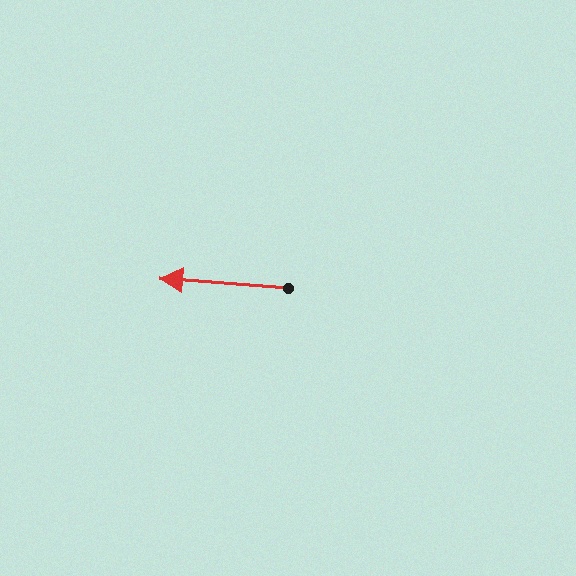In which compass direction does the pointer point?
West.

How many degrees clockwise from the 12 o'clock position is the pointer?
Approximately 274 degrees.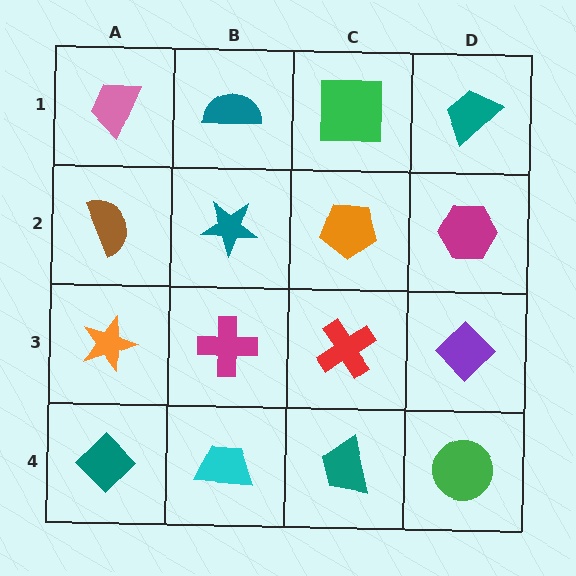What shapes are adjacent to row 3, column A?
A brown semicircle (row 2, column A), a teal diamond (row 4, column A), a magenta cross (row 3, column B).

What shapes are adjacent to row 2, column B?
A teal semicircle (row 1, column B), a magenta cross (row 3, column B), a brown semicircle (row 2, column A), an orange pentagon (row 2, column C).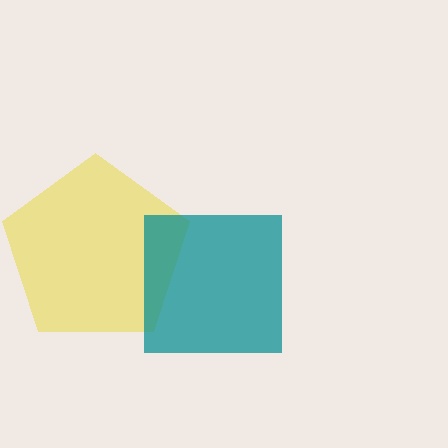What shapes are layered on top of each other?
The layered shapes are: a yellow pentagon, a teal square.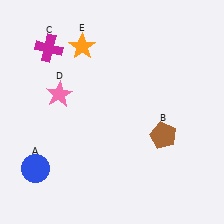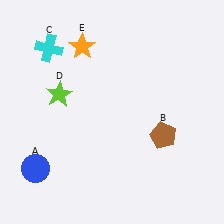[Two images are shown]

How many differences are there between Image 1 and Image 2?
There are 2 differences between the two images.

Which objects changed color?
C changed from magenta to cyan. D changed from pink to lime.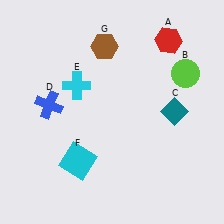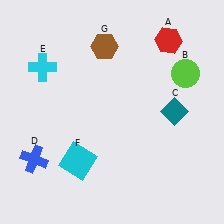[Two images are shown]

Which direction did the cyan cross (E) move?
The cyan cross (E) moved left.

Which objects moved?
The objects that moved are: the blue cross (D), the cyan cross (E).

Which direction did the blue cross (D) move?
The blue cross (D) moved down.